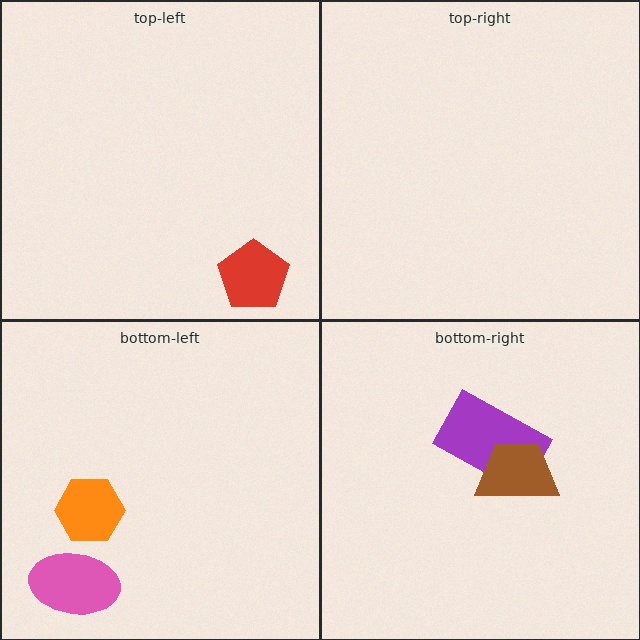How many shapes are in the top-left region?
1.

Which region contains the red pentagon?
The top-left region.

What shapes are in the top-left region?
The red pentagon.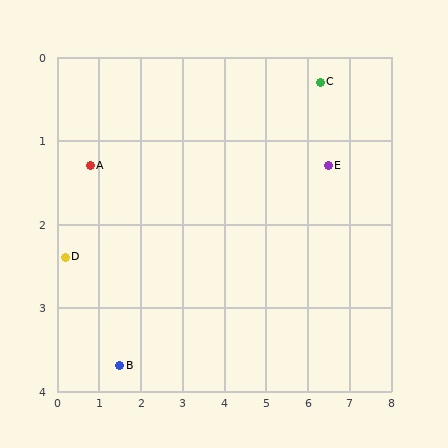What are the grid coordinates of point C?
Point C is at approximately (6.3, 0.3).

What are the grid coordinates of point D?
Point D is at approximately (0.2, 2.4).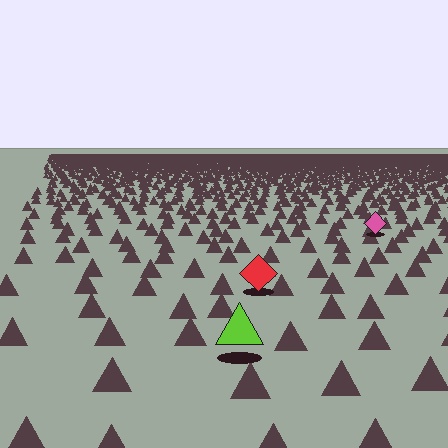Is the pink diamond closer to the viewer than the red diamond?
No. The red diamond is closer — you can tell from the texture gradient: the ground texture is coarser near it.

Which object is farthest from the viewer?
The pink diamond is farthest from the viewer. It appears smaller and the ground texture around it is denser.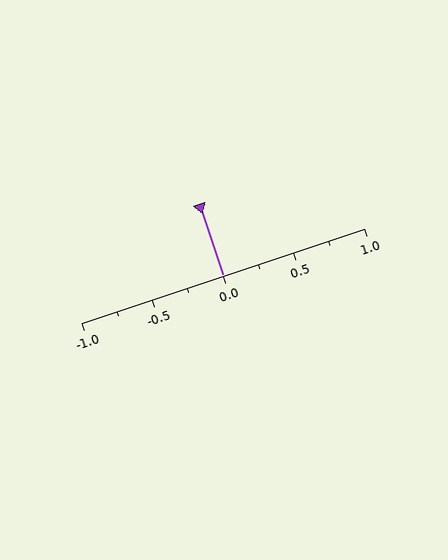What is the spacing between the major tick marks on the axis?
The major ticks are spaced 0.5 apart.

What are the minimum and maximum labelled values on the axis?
The axis runs from -1.0 to 1.0.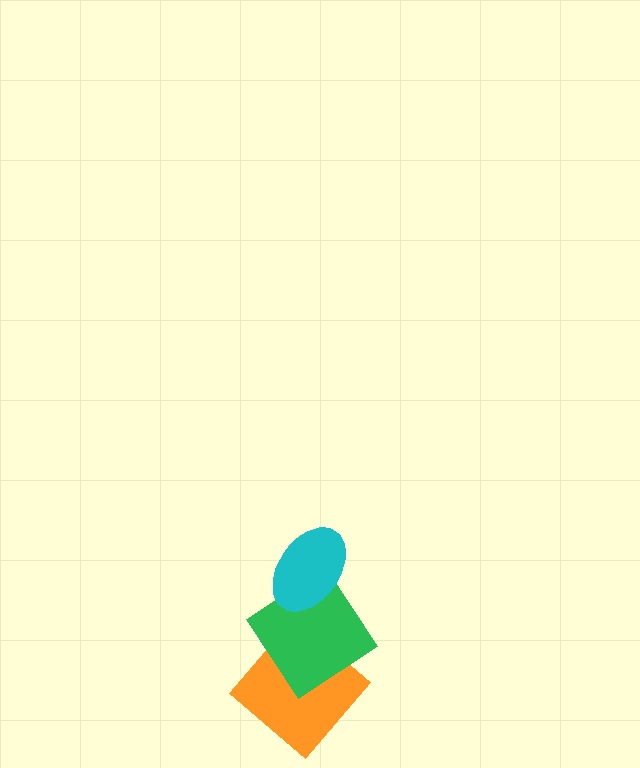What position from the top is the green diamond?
The green diamond is 2nd from the top.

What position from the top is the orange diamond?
The orange diamond is 3rd from the top.